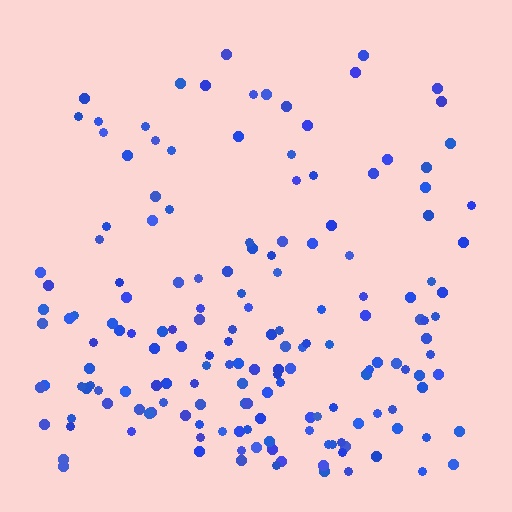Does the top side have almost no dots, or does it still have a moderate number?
Still a moderate number, just noticeably fewer than the bottom.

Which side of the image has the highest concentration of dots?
The bottom.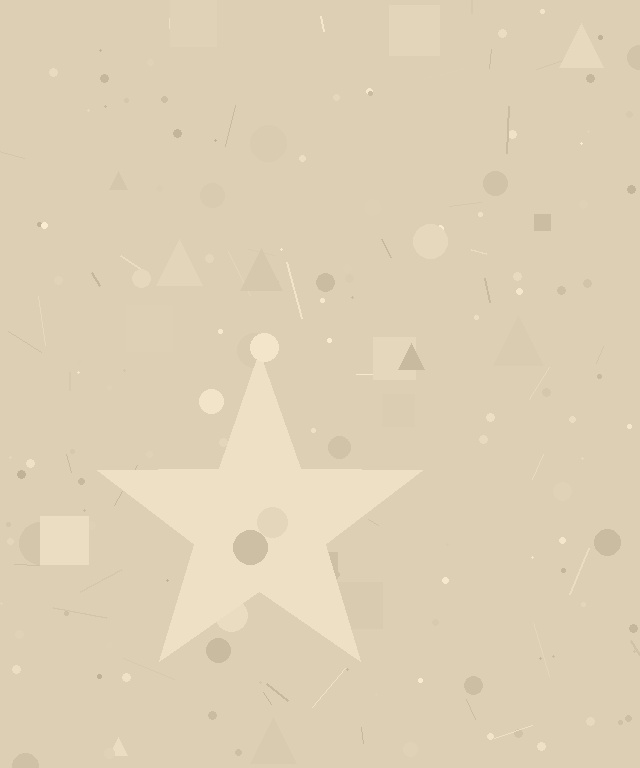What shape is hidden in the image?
A star is hidden in the image.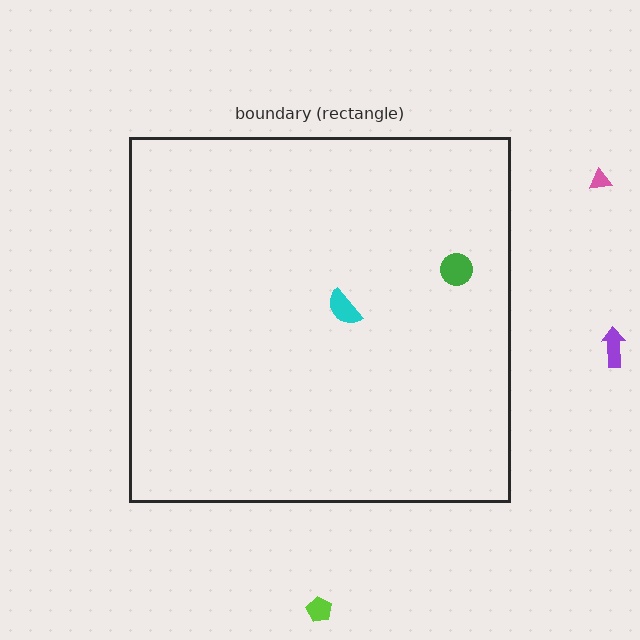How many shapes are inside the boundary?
2 inside, 3 outside.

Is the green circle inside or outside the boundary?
Inside.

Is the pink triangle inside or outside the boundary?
Outside.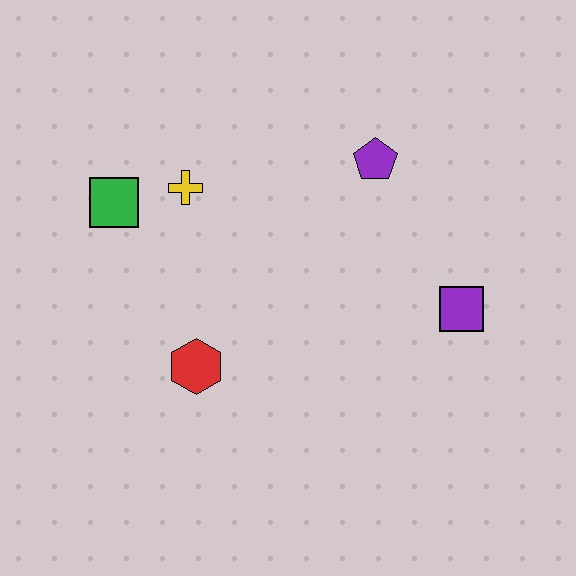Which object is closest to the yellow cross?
The green square is closest to the yellow cross.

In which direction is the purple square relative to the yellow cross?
The purple square is to the right of the yellow cross.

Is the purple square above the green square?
No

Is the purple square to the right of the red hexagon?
Yes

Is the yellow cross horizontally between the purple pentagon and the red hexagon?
No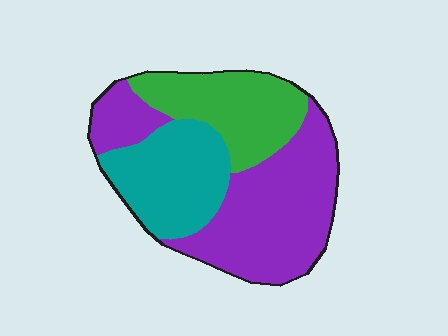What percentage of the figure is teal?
Teal takes up between a sixth and a third of the figure.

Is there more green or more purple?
Purple.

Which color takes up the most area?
Purple, at roughly 50%.